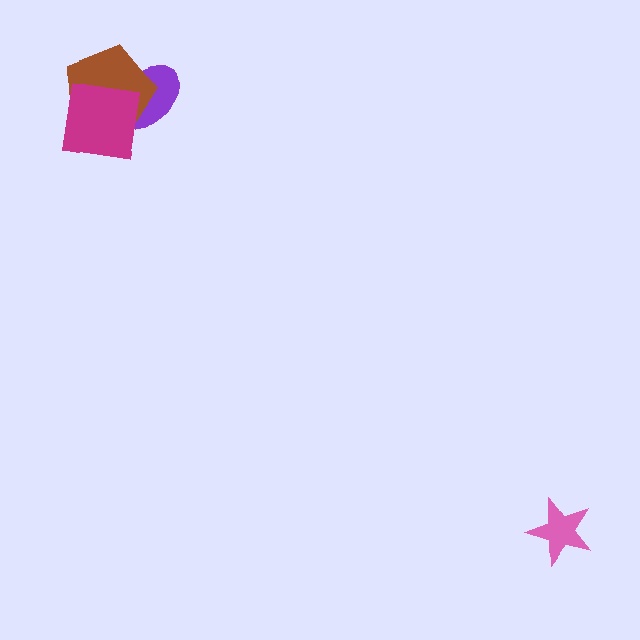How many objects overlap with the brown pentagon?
2 objects overlap with the brown pentagon.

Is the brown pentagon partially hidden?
Yes, it is partially covered by another shape.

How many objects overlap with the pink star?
0 objects overlap with the pink star.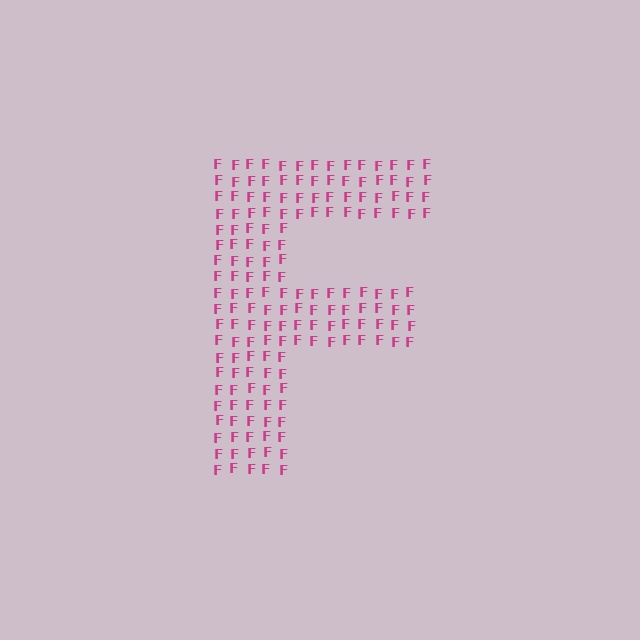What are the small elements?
The small elements are letter F's.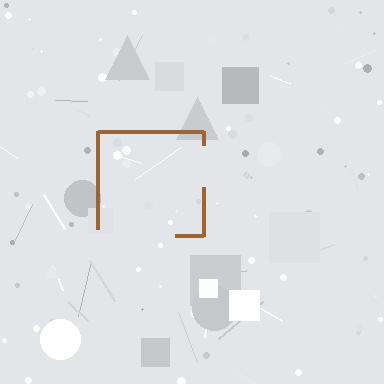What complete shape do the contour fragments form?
The contour fragments form a square.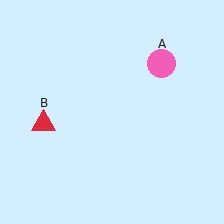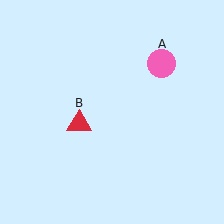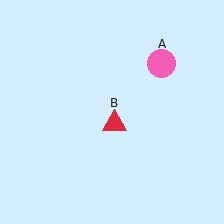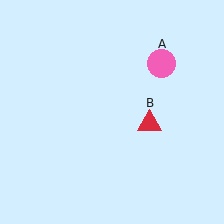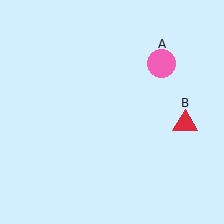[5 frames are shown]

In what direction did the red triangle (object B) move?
The red triangle (object B) moved right.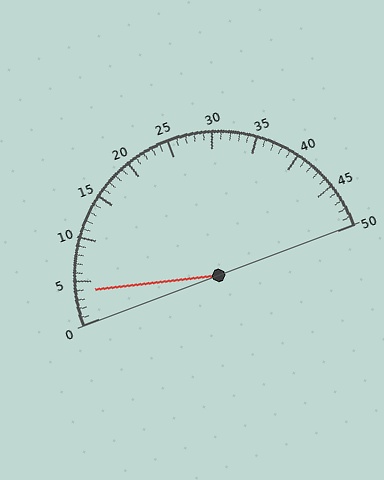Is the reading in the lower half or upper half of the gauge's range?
The reading is in the lower half of the range (0 to 50).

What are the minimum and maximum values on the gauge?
The gauge ranges from 0 to 50.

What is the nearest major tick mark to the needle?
The nearest major tick mark is 5.